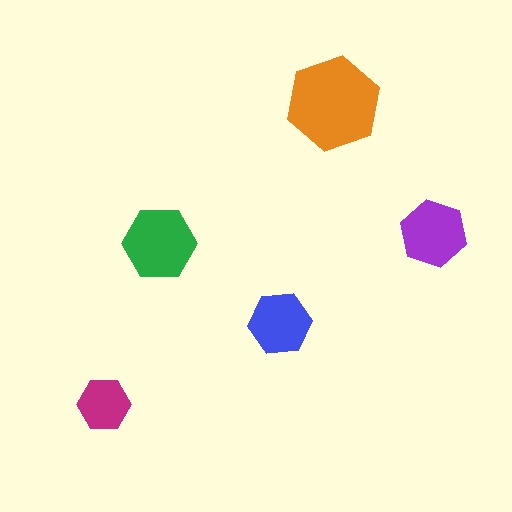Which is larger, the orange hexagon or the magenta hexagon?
The orange one.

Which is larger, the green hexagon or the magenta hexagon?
The green one.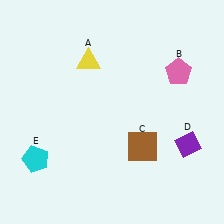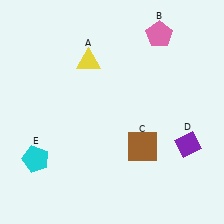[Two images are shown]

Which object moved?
The pink pentagon (B) moved up.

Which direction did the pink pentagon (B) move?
The pink pentagon (B) moved up.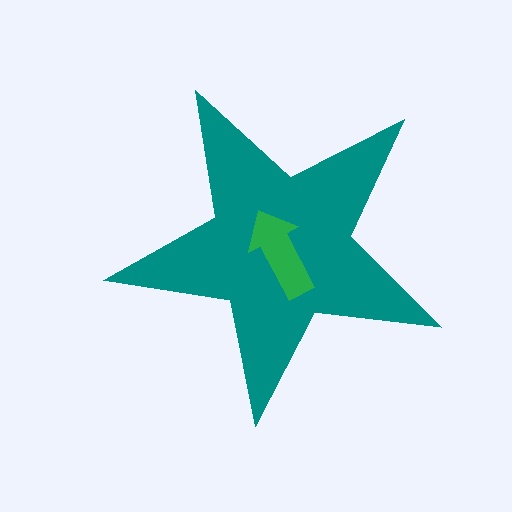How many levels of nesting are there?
2.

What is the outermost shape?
The teal star.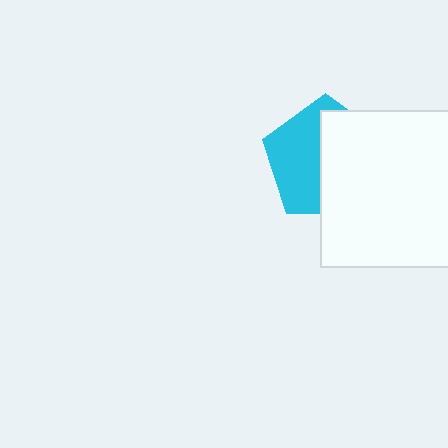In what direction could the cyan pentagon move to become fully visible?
The cyan pentagon could move left. That would shift it out from behind the white square entirely.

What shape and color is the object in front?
The object in front is a white square.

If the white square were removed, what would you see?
You would see the complete cyan pentagon.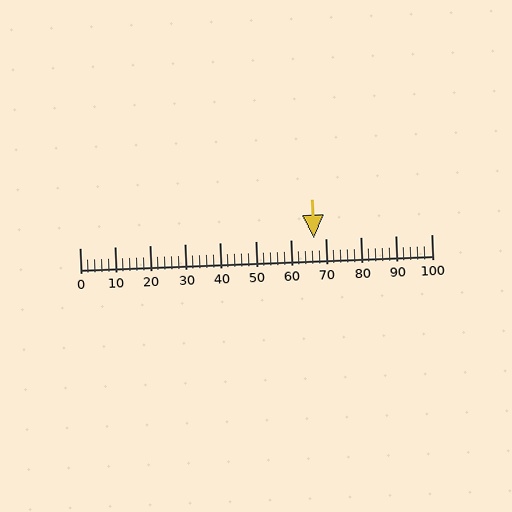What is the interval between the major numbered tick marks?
The major tick marks are spaced 10 units apart.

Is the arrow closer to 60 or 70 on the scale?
The arrow is closer to 70.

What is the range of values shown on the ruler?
The ruler shows values from 0 to 100.